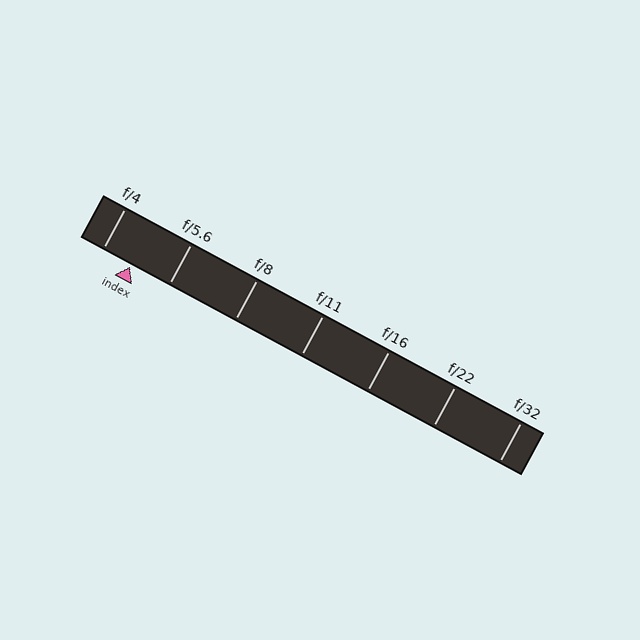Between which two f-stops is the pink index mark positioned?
The index mark is between f/4 and f/5.6.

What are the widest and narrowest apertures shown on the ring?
The widest aperture shown is f/4 and the narrowest is f/32.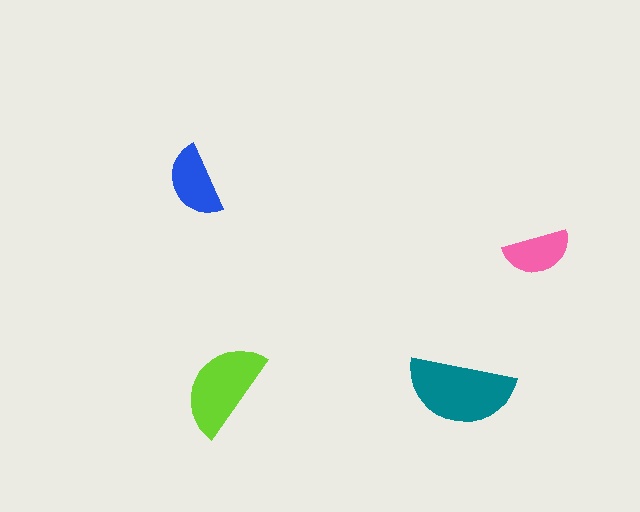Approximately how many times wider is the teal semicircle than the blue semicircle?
About 1.5 times wider.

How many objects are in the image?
There are 4 objects in the image.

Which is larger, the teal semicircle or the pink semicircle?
The teal one.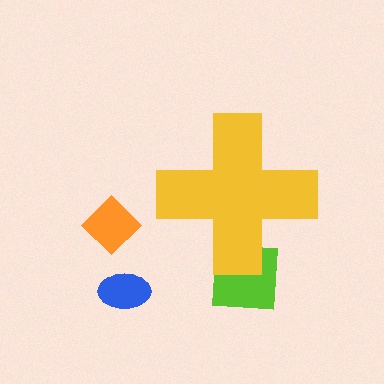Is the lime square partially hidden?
Yes, the lime square is partially hidden behind the yellow cross.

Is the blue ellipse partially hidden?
No, the blue ellipse is fully visible.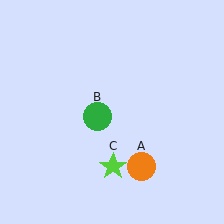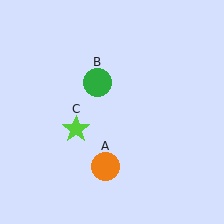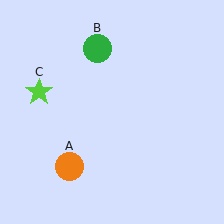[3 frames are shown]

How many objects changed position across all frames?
3 objects changed position: orange circle (object A), green circle (object B), lime star (object C).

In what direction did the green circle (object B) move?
The green circle (object B) moved up.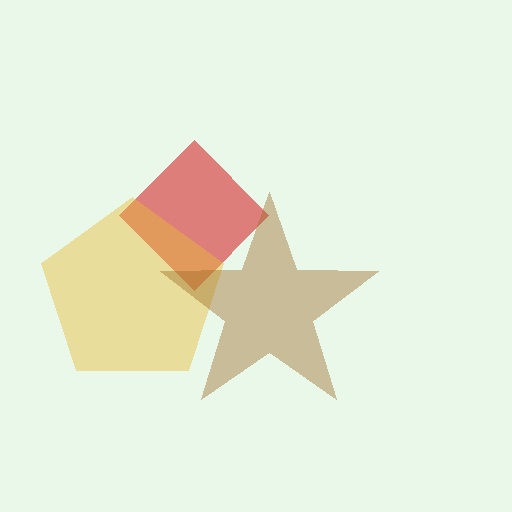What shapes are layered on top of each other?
The layered shapes are: a red diamond, a yellow pentagon, a brown star.